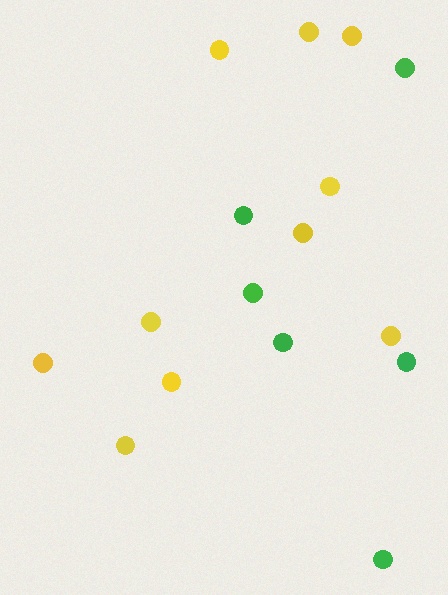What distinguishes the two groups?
There are 2 groups: one group of yellow circles (10) and one group of green circles (6).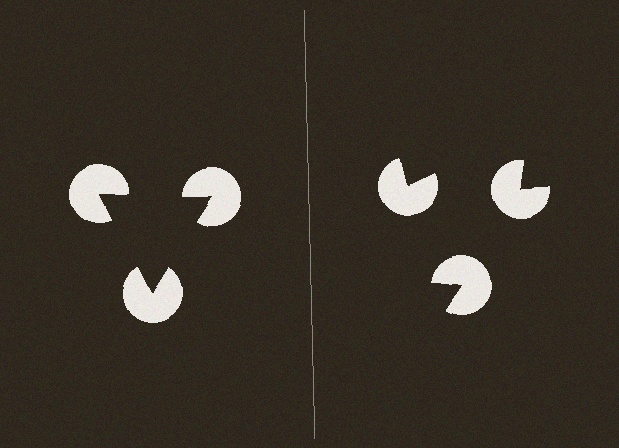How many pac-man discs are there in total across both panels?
6 — 3 on each side.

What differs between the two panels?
The pac-man discs are positioned identically on both sides; only the wedge orientations differ. On the left they align to a triangle; on the right they are misaligned.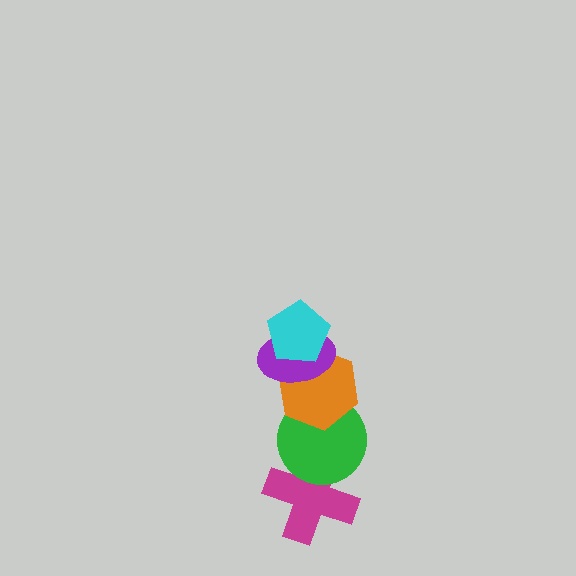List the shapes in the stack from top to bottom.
From top to bottom: the cyan pentagon, the purple ellipse, the orange hexagon, the green circle, the magenta cross.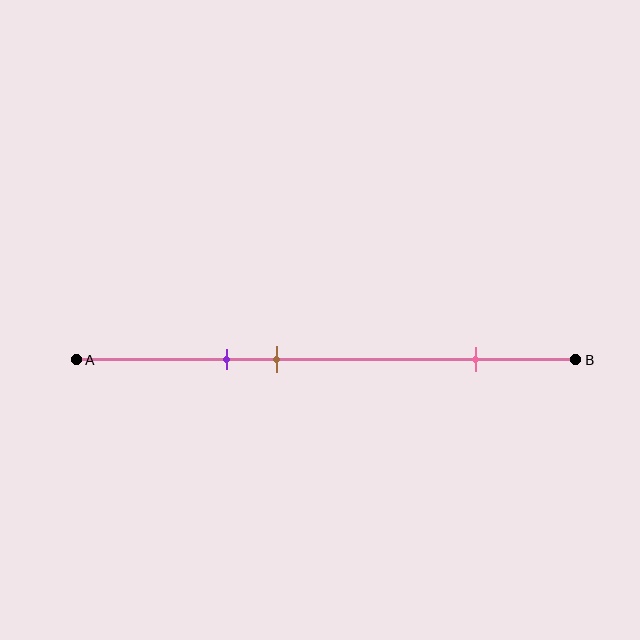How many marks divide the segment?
There are 3 marks dividing the segment.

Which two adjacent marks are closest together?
The purple and brown marks are the closest adjacent pair.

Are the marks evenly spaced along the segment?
No, the marks are not evenly spaced.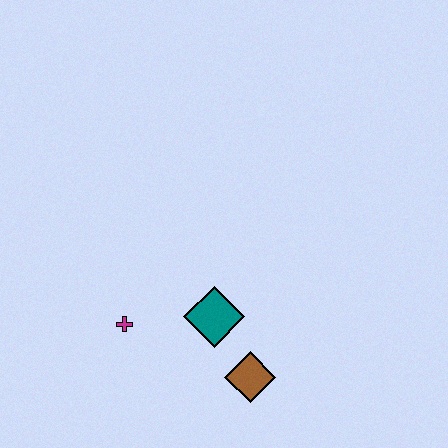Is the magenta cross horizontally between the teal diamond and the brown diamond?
No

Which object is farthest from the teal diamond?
The magenta cross is farthest from the teal diamond.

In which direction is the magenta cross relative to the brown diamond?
The magenta cross is to the left of the brown diamond.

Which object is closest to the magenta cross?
The teal diamond is closest to the magenta cross.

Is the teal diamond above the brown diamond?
Yes